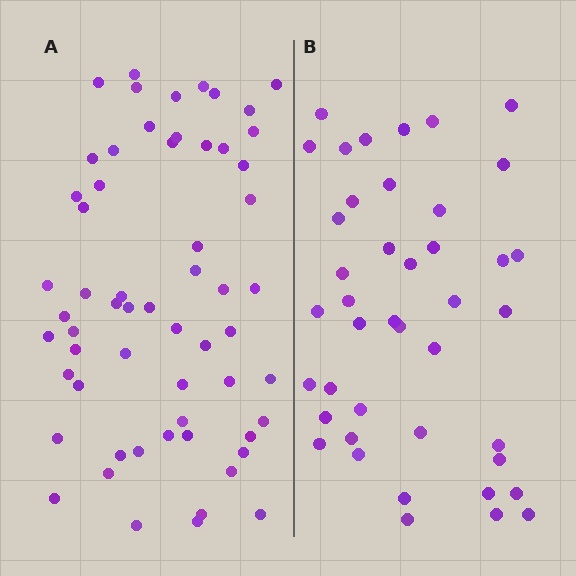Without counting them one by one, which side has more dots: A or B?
Region A (the left region) has more dots.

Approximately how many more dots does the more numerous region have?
Region A has approximately 20 more dots than region B.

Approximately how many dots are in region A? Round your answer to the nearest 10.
About 60 dots.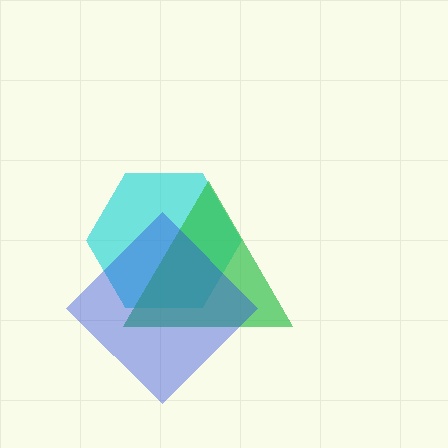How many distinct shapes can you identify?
There are 3 distinct shapes: a cyan hexagon, a green triangle, a blue diamond.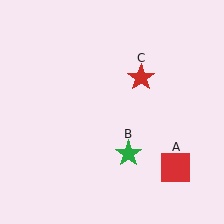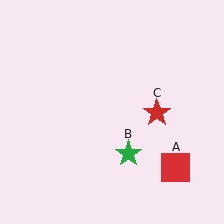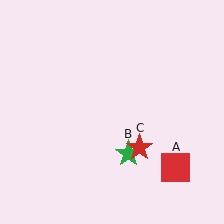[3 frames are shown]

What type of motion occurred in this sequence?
The red star (object C) rotated clockwise around the center of the scene.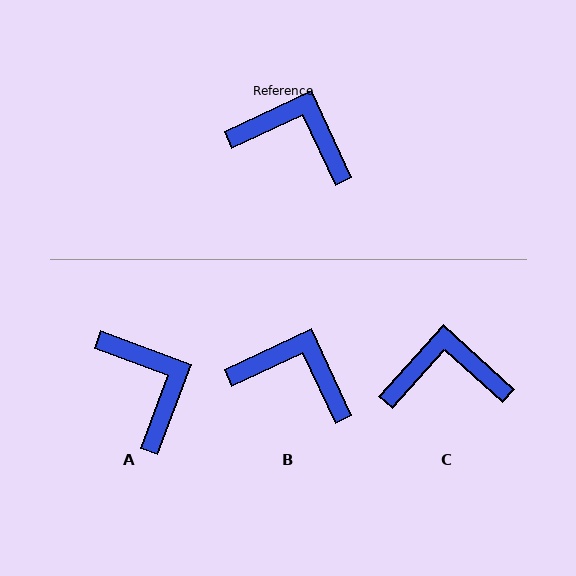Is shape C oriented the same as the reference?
No, it is off by about 23 degrees.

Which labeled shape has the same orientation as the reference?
B.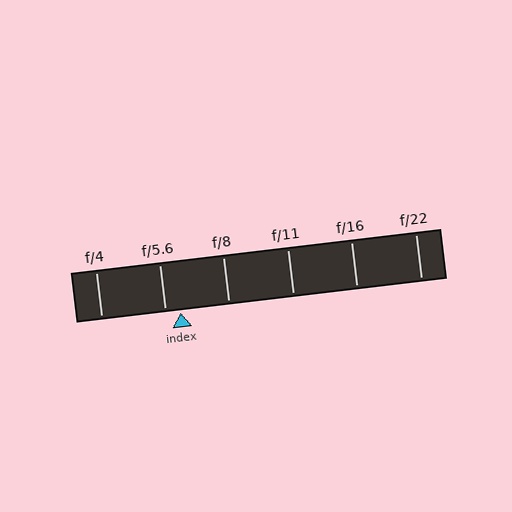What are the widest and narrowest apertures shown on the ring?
The widest aperture shown is f/4 and the narrowest is f/22.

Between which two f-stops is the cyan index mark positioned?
The index mark is between f/5.6 and f/8.